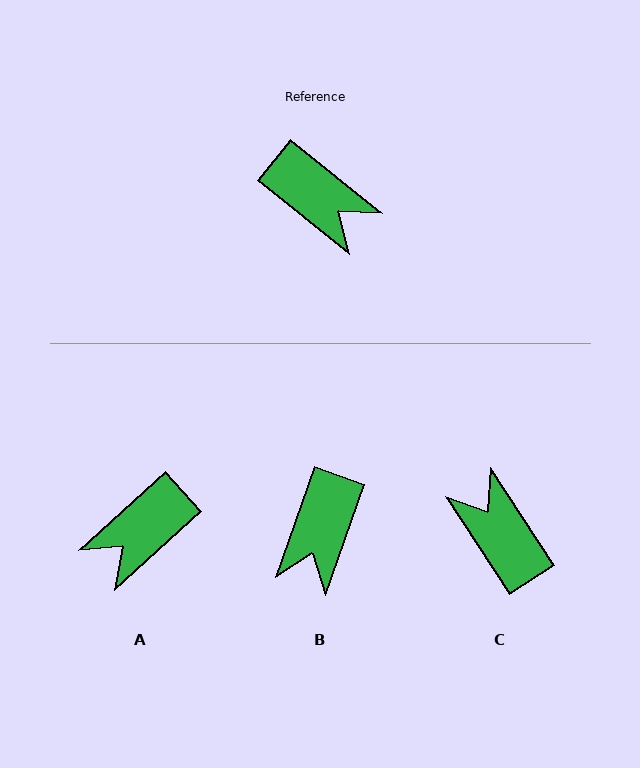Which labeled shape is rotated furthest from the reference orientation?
C, about 162 degrees away.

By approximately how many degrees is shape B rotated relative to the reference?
Approximately 71 degrees clockwise.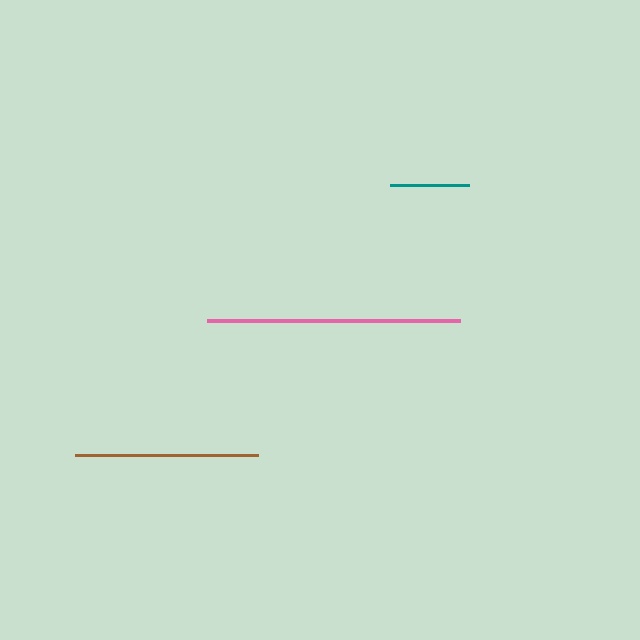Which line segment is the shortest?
The teal line is the shortest at approximately 79 pixels.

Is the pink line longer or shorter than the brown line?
The pink line is longer than the brown line.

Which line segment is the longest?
The pink line is the longest at approximately 253 pixels.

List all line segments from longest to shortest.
From longest to shortest: pink, brown, teal.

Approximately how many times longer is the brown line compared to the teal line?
The brown line is approximately 2.3 times the length of the teal line.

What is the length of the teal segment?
The teal segment is approximately 79 pixels long.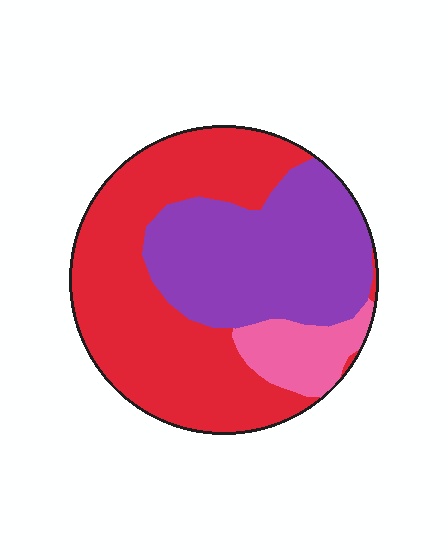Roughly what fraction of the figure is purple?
Purple covers about 35% of the figure.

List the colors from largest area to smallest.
From largest to smallest: red, purple, pink.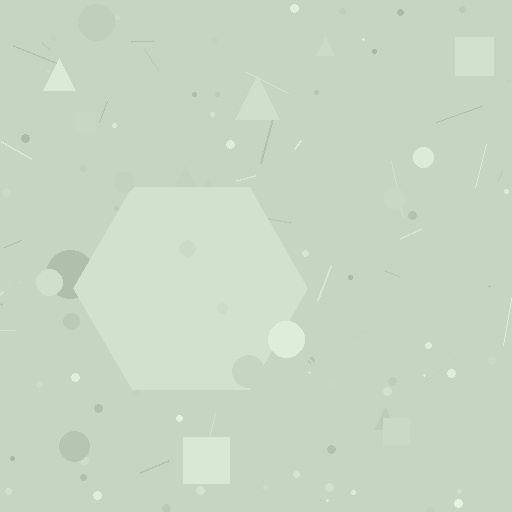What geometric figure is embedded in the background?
A hexagon is embedded in the background.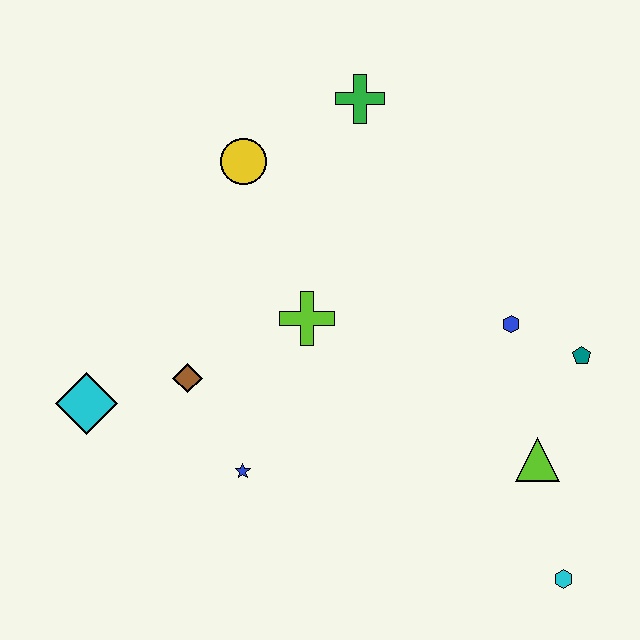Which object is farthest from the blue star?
The green cross is farthest from the blue star.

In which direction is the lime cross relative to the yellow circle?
The lime cross is below the yellow circle.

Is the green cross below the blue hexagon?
No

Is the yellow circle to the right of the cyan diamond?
Yes